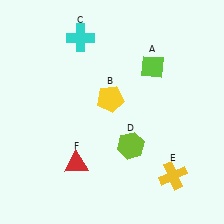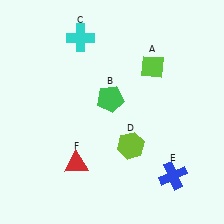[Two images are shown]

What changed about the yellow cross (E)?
In Image 1, E is yellow. In Image 2, it changed to blue.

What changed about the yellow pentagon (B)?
In Image 1, B is yellow. In Image 2, it changed to green.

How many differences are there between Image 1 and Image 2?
There are 2 differences between the two images.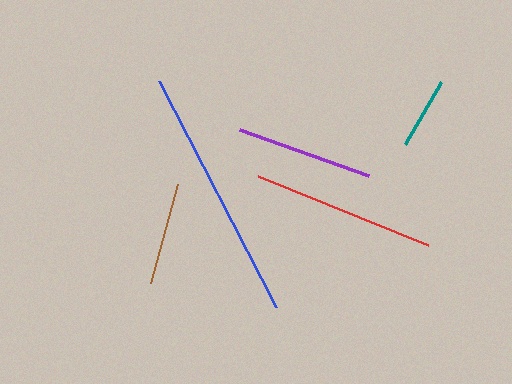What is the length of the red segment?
The red segment is approximately 184 pixels long.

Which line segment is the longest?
The blue line is the longest at approximately 255 pixels.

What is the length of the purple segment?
The purple segment is approximately 137 pixels long.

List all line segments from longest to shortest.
From longest to shortest: blue, red, purple, brown, teal.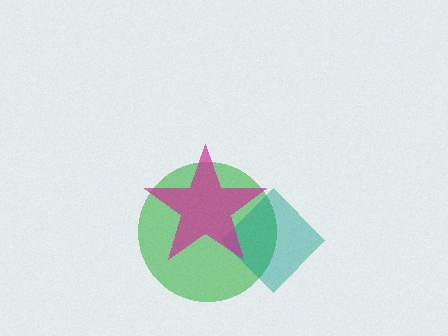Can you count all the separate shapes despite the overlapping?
Yes, there are 3 separate shapes.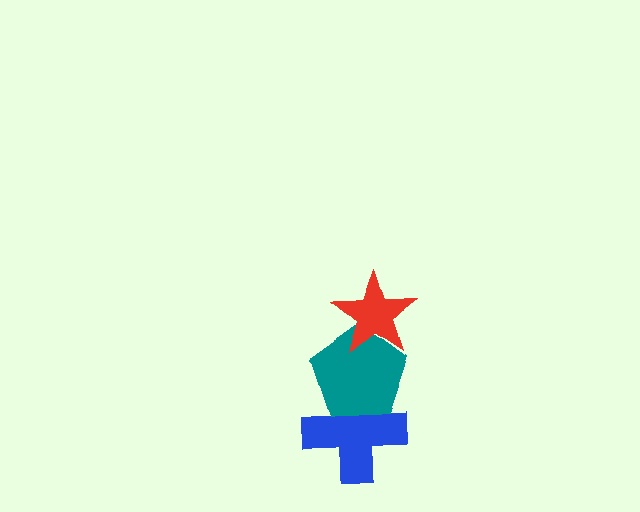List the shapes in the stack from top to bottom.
From top to bottom: the red star, the teal pentagon, the blue cross.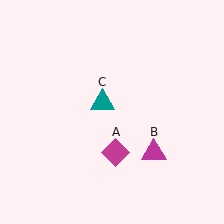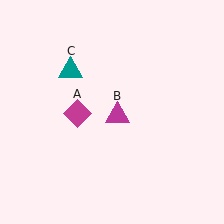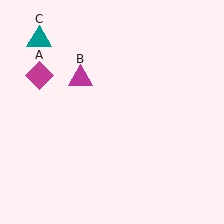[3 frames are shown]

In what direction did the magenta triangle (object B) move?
The magenta triangle (object B) moved up and to the left.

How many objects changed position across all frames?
3 objects changed position: magenta diamond (object A), magenta triangle (object B), teal triangle (object C).